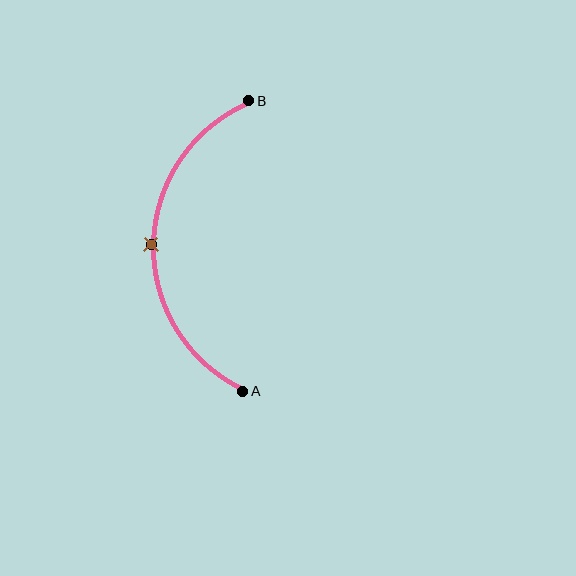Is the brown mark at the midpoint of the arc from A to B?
Yes. The brown mark lies on the arc at equal arc-length from both A and B — it is the arc midpoint.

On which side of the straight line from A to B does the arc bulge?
The arc bulges to the left of the straight line connecting A and B.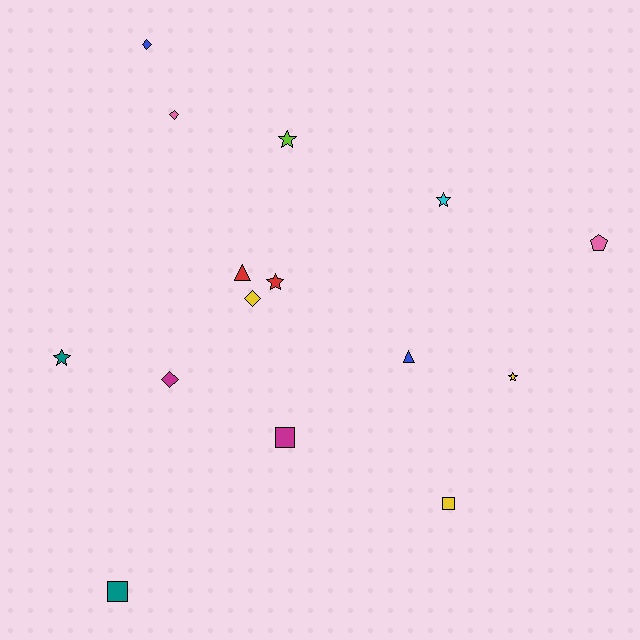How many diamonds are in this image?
There are 4 diamonds.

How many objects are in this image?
There are 15 objects.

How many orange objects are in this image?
There are no orange objects.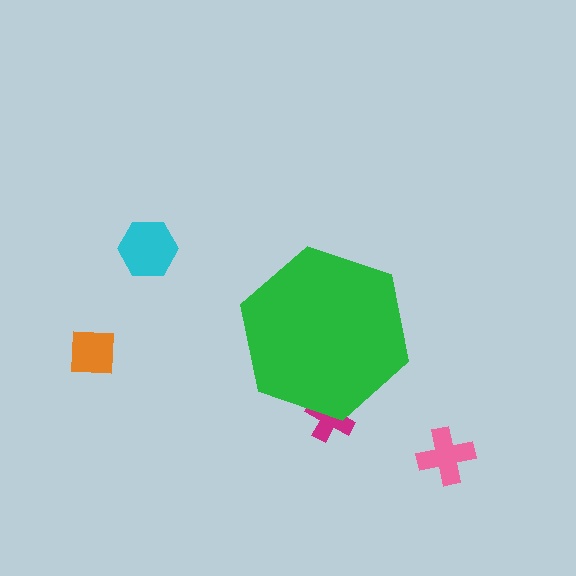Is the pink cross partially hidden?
No, the pink cross is fully visible.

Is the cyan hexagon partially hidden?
No, the cyan hexagon is fully visible.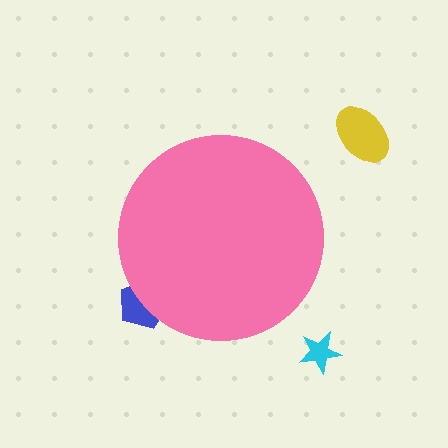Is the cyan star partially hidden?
No, the cyan star is fully visible.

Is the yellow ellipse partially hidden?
No, the yellow ellipse is fully visible.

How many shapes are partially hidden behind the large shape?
1 shape is partially hidden.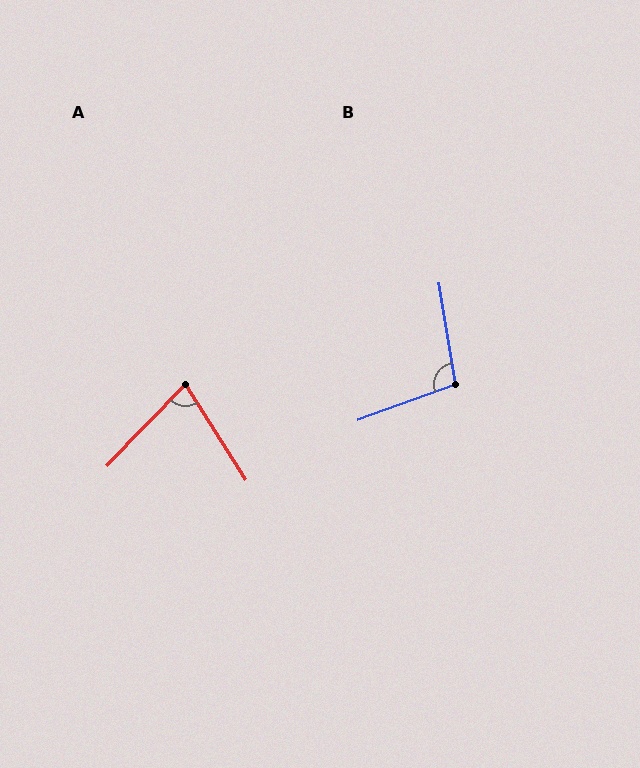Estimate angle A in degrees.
Approximately 76 degrees.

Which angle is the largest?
B, at approximately 101 degrees.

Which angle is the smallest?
A, at approximately 76 degrees.